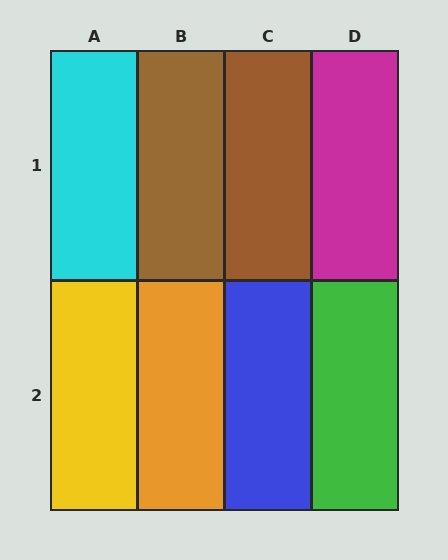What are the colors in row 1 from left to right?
Cyan, brown, brown, magenta.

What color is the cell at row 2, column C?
Blue.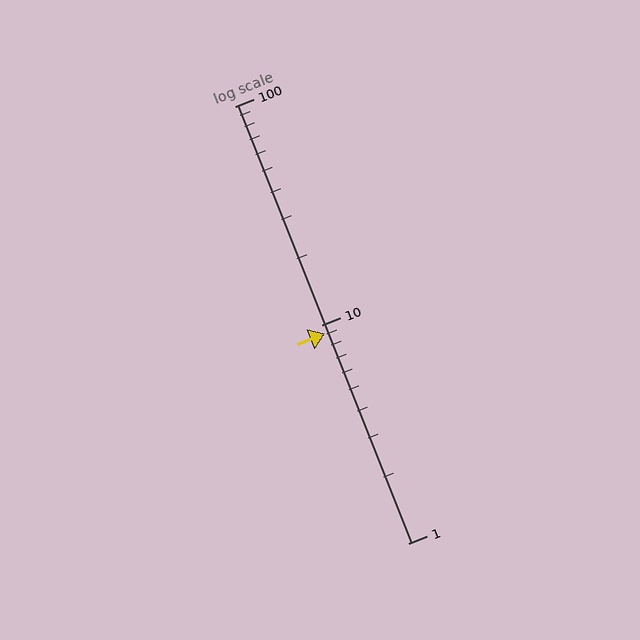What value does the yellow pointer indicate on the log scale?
The pointer indicates approximately 9.1.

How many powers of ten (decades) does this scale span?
The scale spans 2 decades, from 1 to 100.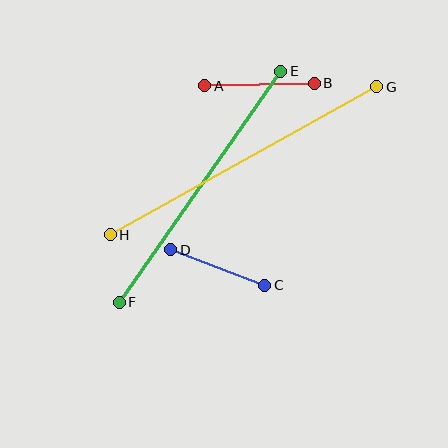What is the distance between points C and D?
The distance is approximately 100 pixels.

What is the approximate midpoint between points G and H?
The midpoint is at approximately (244, 161) pixels.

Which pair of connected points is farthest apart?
Points G and H are farthest apart.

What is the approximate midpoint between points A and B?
The midpoint is at approximately (260, 84) pixels.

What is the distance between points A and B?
The distance is approximately 110 pixels.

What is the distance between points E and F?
The distance is approximately 282 pixels.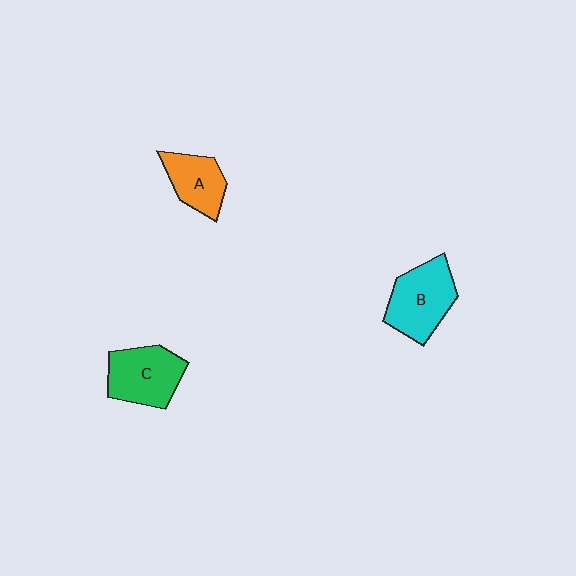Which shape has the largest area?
Shape B (cyan).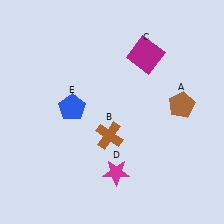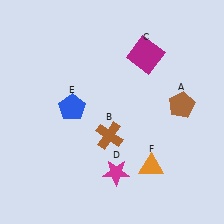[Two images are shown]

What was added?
An orange triangle (F) was added in Image 2.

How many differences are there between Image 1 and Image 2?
There is 1 difference between the two images.